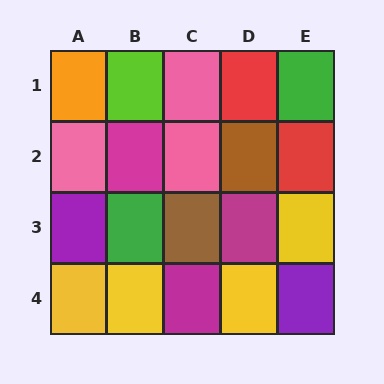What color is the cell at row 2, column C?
Pink.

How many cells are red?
2 cells are red.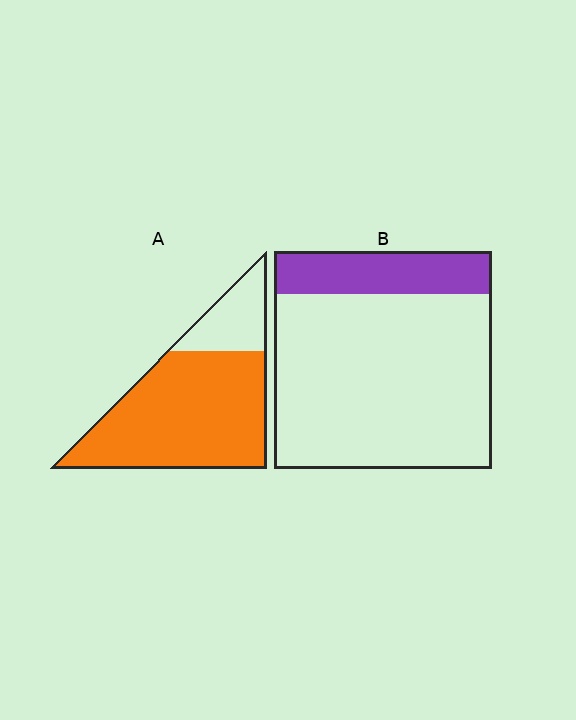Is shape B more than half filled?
No.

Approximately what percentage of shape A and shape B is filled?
A is approximately 80% and B is approximately 20%.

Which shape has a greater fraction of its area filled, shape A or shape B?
Shape A.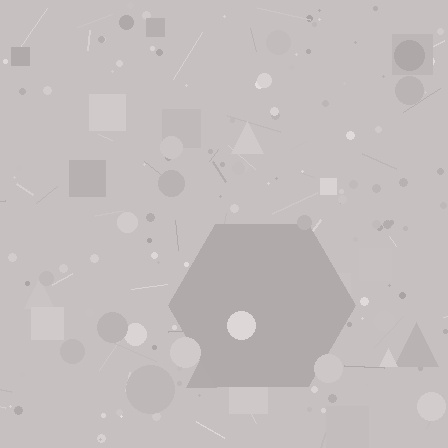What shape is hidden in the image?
A hexagon is hidden in the image.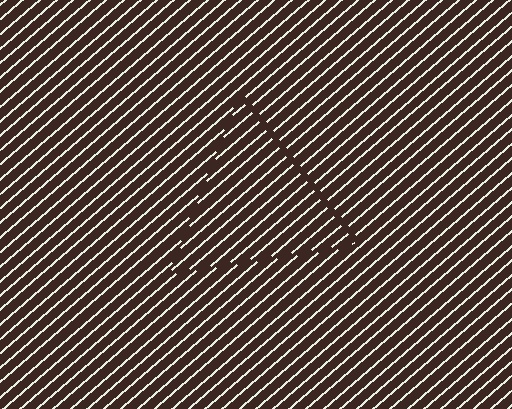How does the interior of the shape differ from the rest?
The interior of the shape contains the same grating, shifted by half a period — the contour is defined by the phase discontinuity where line-ends from the inner and outer gratings abut.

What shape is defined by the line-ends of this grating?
An illusory triangle. The interior of the shape contains the same grating, shifted by half a period — the contour is defined by the phase discontinuity where line-ends from the inner and outer gratings abut.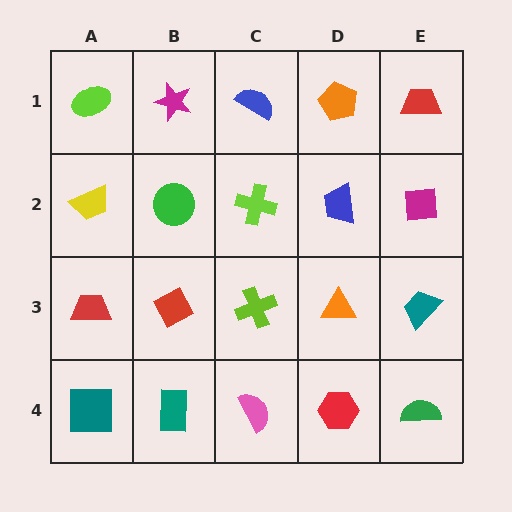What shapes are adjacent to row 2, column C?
A blue semicircle (row 1, column C), a lime cross (row 3, column C), a green circle (row 2, column B), a blue trapezoid (row 2, column D).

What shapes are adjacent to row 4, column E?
A teal trapezoid (row 3, column E), a red hexagon (row 4, column D).